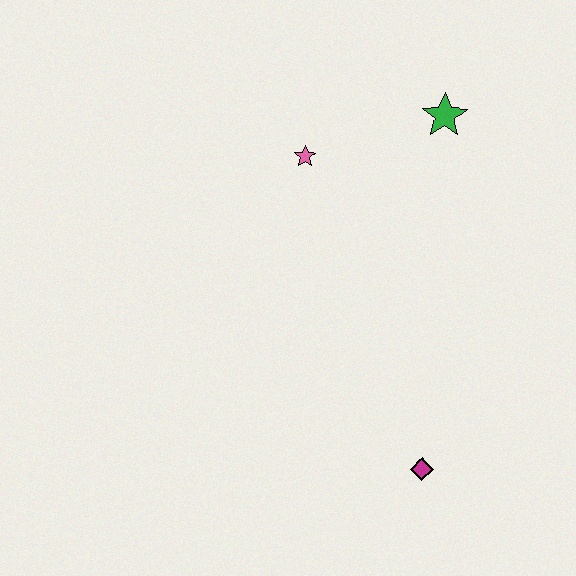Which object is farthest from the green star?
The magenta diamond is farthest from the green star.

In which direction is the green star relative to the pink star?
The green star is to the right of the pink star.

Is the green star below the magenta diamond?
No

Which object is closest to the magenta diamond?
The pink star is closest to the magenta diamond.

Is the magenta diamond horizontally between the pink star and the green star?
Yes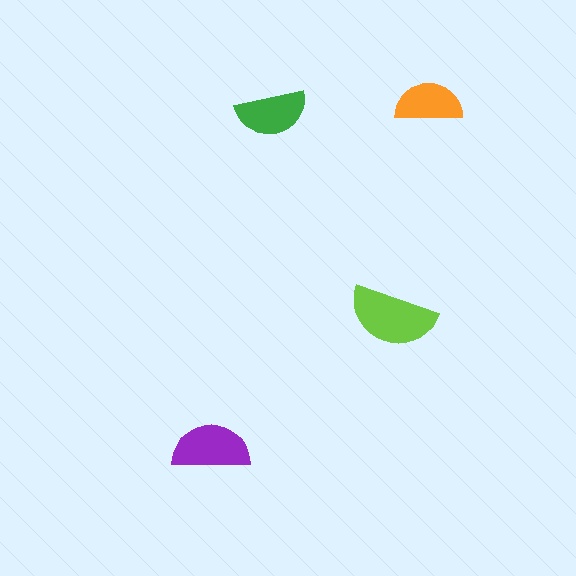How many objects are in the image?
There are 4 objects in the image.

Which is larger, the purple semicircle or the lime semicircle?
The lime one.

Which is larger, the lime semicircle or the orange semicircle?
The lime one.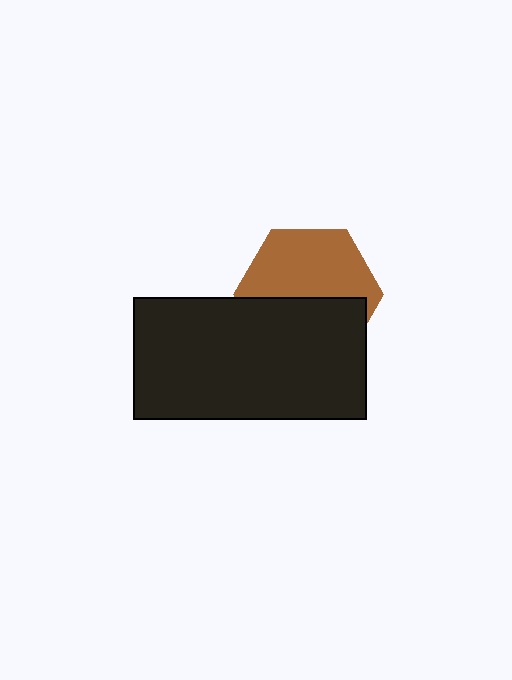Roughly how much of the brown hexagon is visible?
About half of it is visible (roughly 54%).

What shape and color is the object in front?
The object in front is a black rectangle.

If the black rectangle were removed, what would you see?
You would see the complete brown hexagon.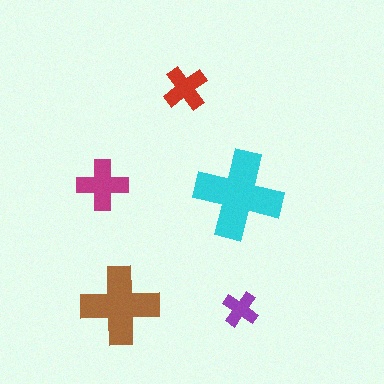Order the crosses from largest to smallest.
the cyan one, the brown one, the magenta one, the red one, the purple one.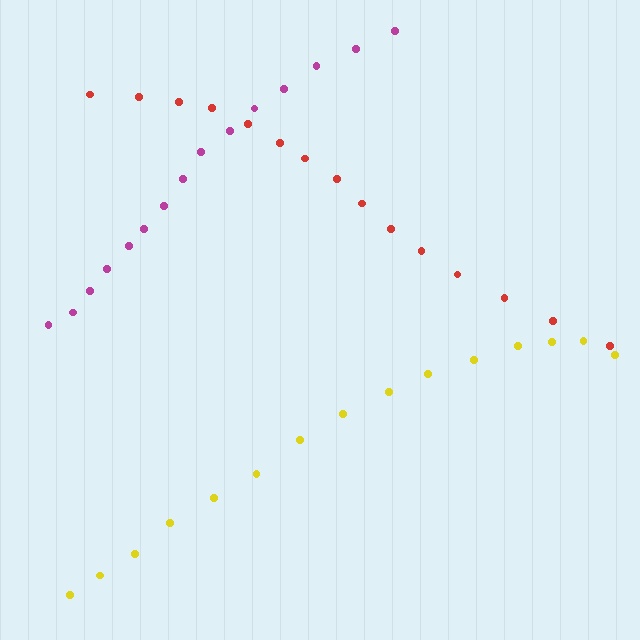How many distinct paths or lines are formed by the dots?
There are 3 distinct paths.